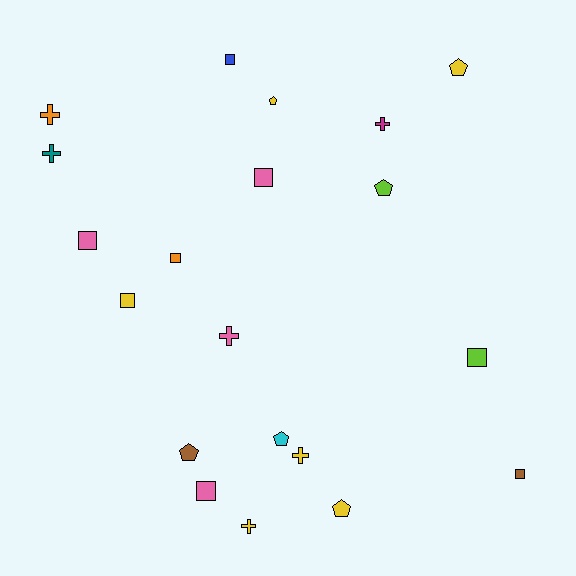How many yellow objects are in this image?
There are 6 yellow objects.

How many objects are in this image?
There are 20 objects.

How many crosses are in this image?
There are 6 crosses.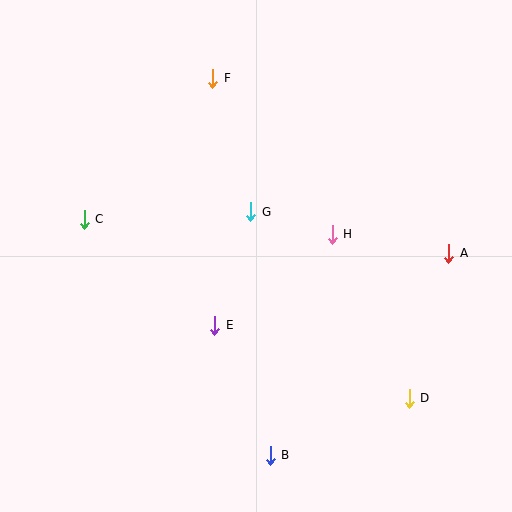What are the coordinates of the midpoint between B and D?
The midpoint between B and D is at (340, 427).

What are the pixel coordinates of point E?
Point E is at (215, 325).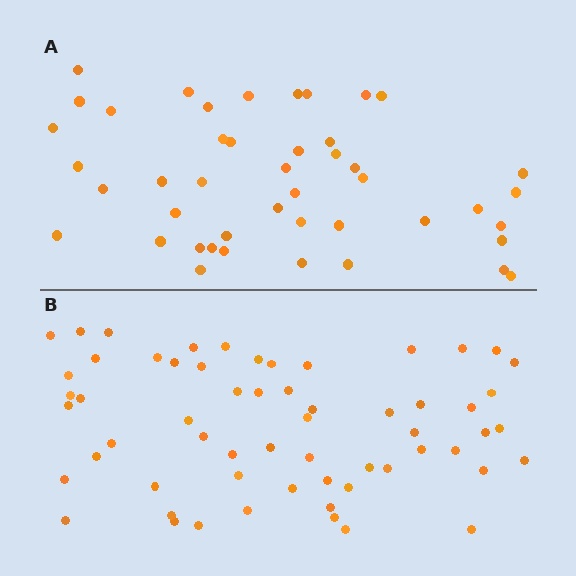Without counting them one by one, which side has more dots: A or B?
Region B (the bottom region) has more dots.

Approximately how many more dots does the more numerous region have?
Region B has approximately 15 more dots than region A.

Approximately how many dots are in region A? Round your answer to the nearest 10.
About 40 dots. (The exact count is 45, which rounds to 40.)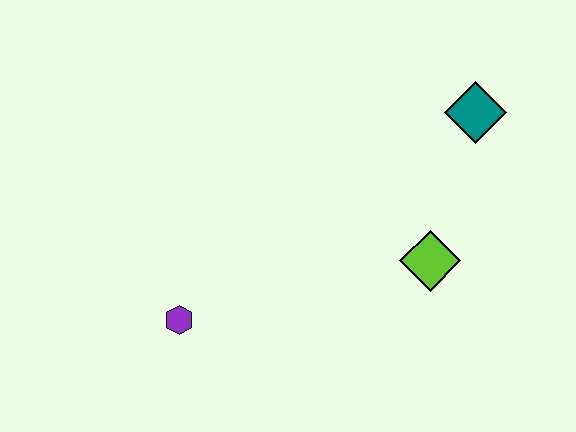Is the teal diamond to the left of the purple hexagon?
No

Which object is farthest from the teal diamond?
The purple hexagon is farthest from the teal diamond.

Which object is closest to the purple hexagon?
The lime diamond is closest to the purple hexagon.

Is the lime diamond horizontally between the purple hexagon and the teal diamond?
Yes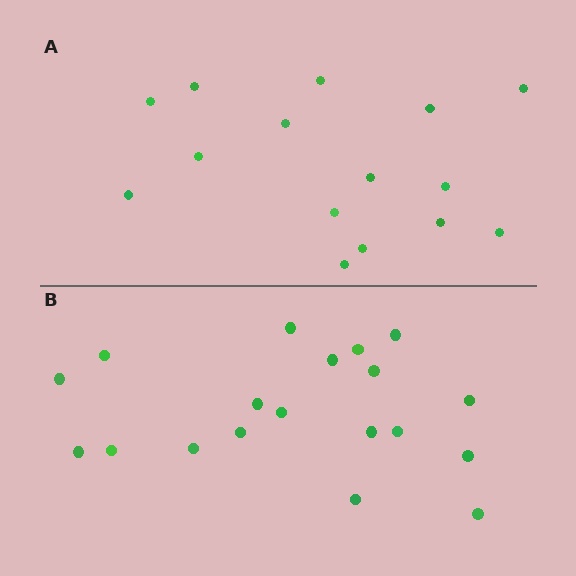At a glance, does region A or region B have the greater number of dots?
Region B (the bottom region) has more dots.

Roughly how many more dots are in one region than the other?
Region B has about 4 more dots than region A.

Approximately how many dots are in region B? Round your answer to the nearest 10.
About 20 dots. (The exact count is 19, which rounds to 20.)